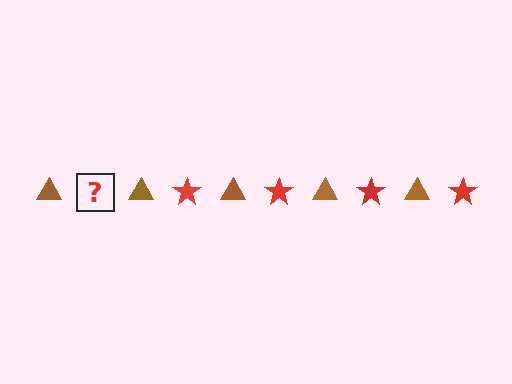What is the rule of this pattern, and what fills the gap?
The rule is that the pattern alternates between brown triangle and red star. The gap should be filled with a red star.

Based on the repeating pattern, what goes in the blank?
The blank should be a red star.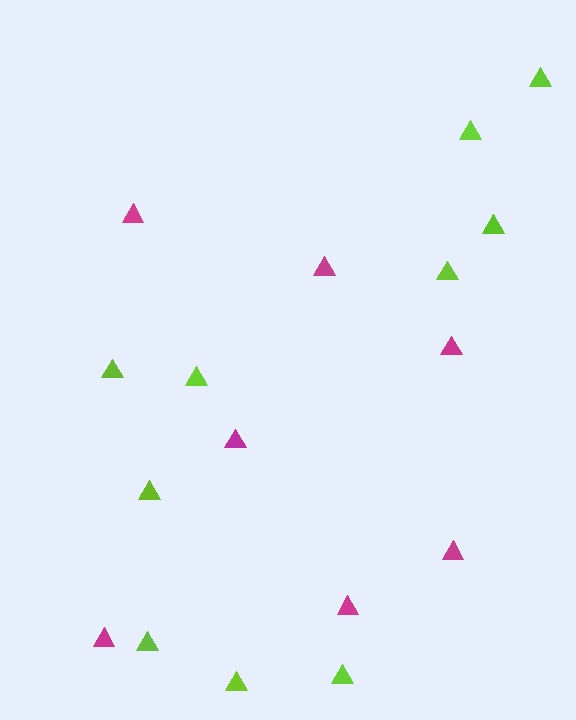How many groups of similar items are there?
There are 2 groups: one group of lime triangles (10) and one group of magenta triangles (7).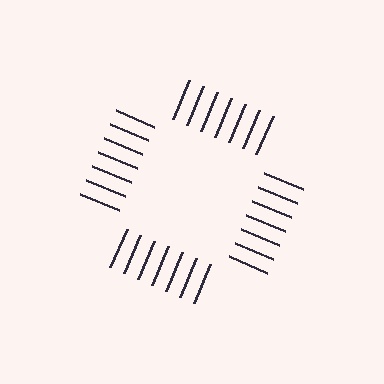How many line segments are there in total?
28 — 7 along each of the 4 edges.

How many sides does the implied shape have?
4 sides — the line-ends trace a square.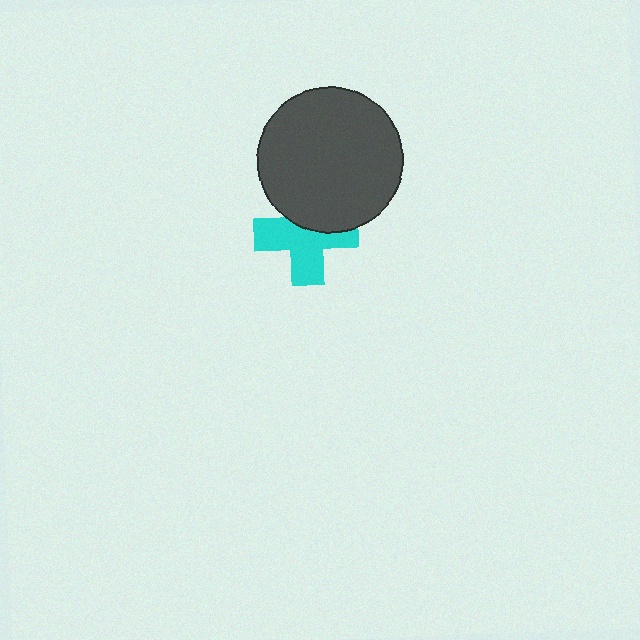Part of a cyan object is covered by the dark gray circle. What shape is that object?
It is a cross.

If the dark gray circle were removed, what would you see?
You would see the complete cyan cross.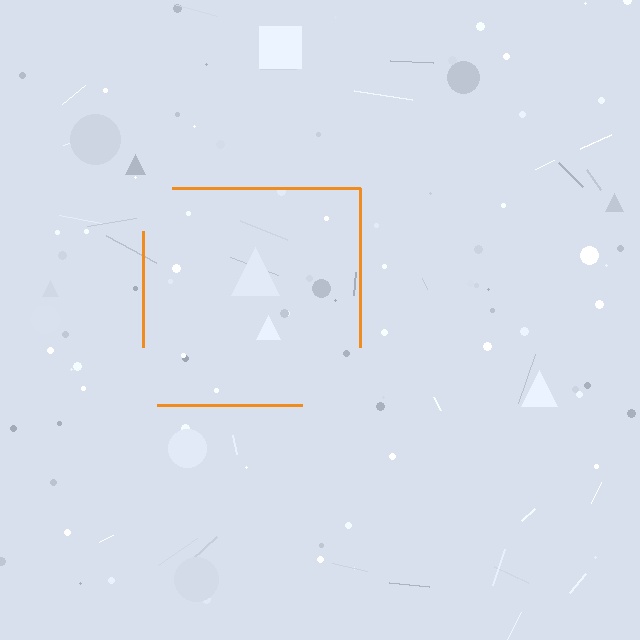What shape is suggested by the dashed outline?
The dashed outline suggests a square.